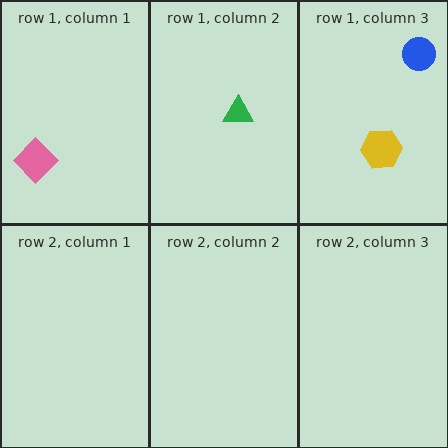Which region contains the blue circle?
The row 1, column 3 region.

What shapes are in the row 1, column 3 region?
The yellow hexagon, the blue circle.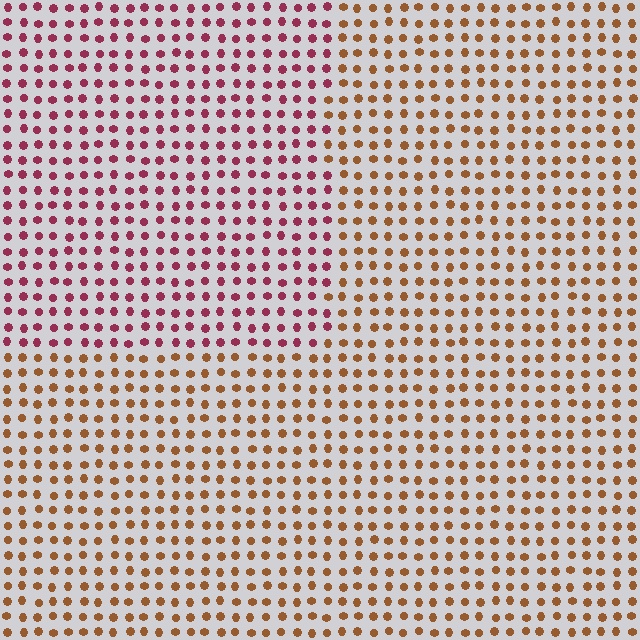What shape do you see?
I see a rectangle.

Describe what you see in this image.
The image is filled with small brown elements in a uniform arrangement. A rectangle-shaped region is visible where the elements are tinted to a slightly different hue, forming a subtle color boundary.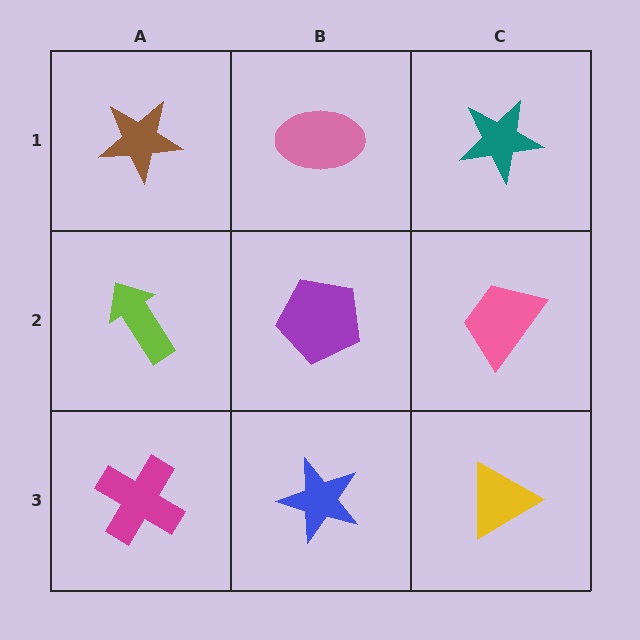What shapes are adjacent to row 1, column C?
A pink trapezoid (row 2, column C), a pink ellipse (row 1, column B).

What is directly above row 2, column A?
A brown star.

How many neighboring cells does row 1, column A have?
2.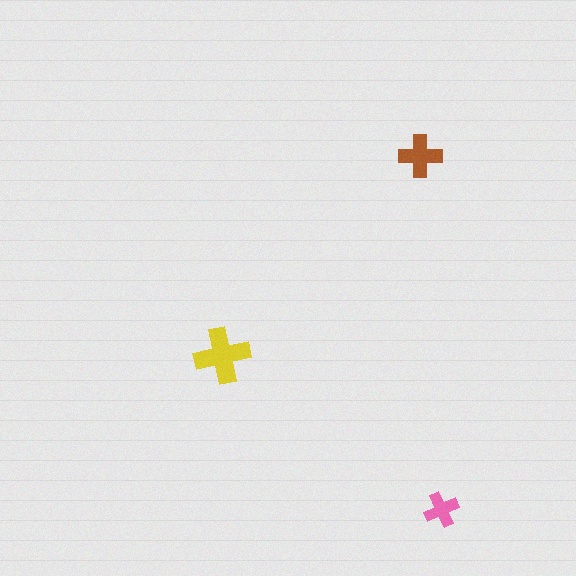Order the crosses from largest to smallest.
the yellow one, the brown one, the pink one.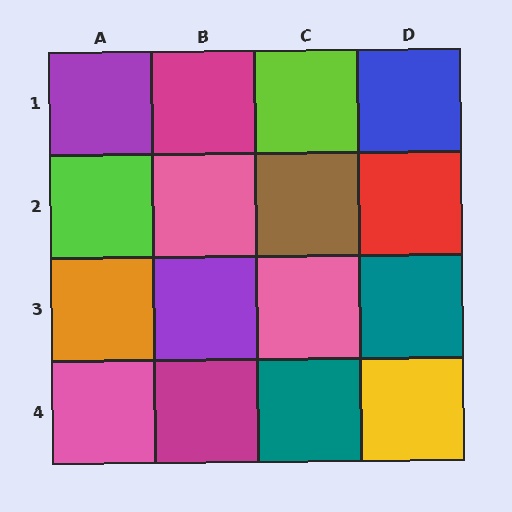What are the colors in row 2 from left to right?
Lime, pink, brown, red.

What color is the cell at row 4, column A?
Pink.